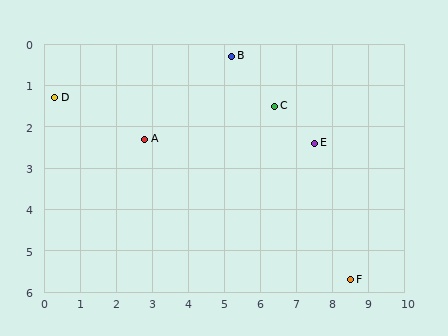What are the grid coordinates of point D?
Point D is at approximately (0.3, 1.3).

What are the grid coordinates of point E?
Point E is at approximately (7.5, 2.4).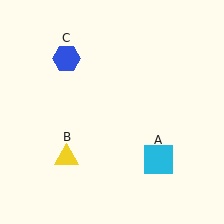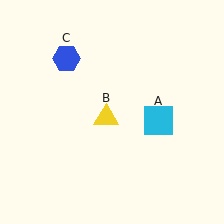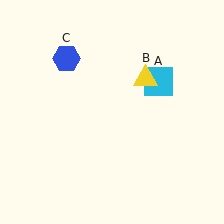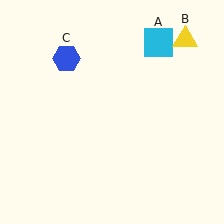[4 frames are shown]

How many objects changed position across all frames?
2 objects changed position: cyan square (object A), yellow triangle (object B).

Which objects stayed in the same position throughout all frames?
Blue hexagon (object C) remained stationary.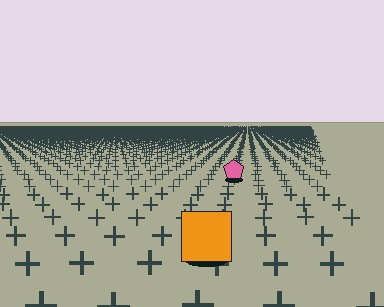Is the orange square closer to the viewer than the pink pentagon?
Yes. The orange square is closer — you can tell from the texture gradient: the ground texture is coarser near it.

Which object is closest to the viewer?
The orange square is closest. The texture marks near it are larger and more spread out.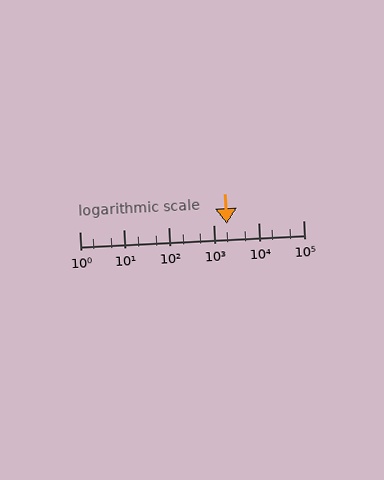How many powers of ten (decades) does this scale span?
The scale spans 5 decades, from 1 to 100000.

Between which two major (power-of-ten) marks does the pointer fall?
The pointer is between 1000 and 10000.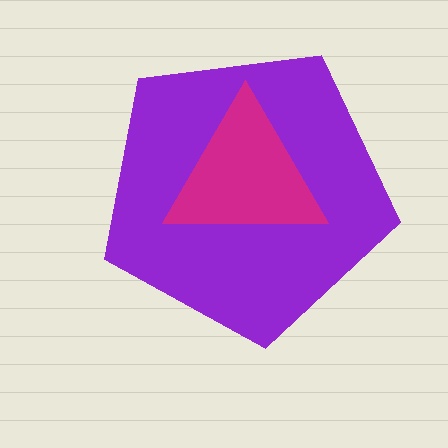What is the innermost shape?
The magenta triangle.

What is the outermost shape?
The purple pentagon.